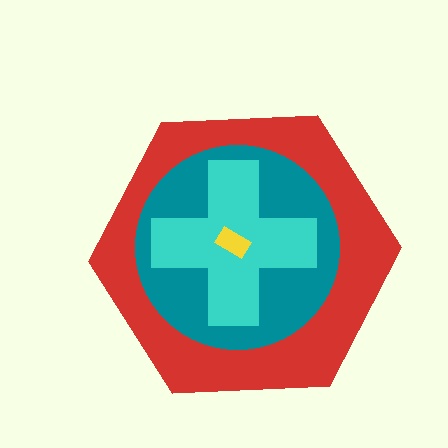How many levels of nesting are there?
4.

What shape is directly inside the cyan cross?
The yellow rectangle.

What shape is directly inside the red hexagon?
The teal circle.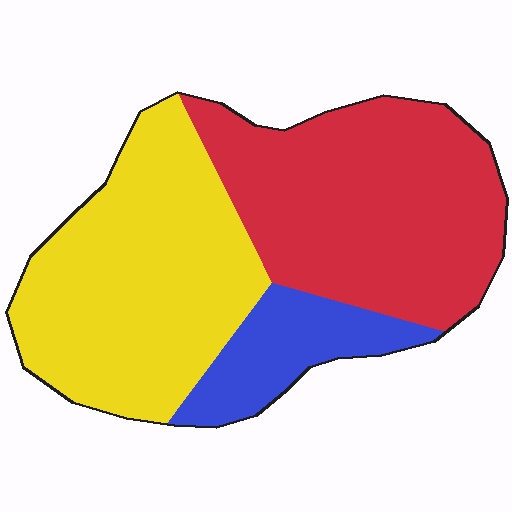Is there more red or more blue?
Red.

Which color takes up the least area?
Blue, at roughly 15%.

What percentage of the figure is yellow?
Yellow covers 43% of the figure.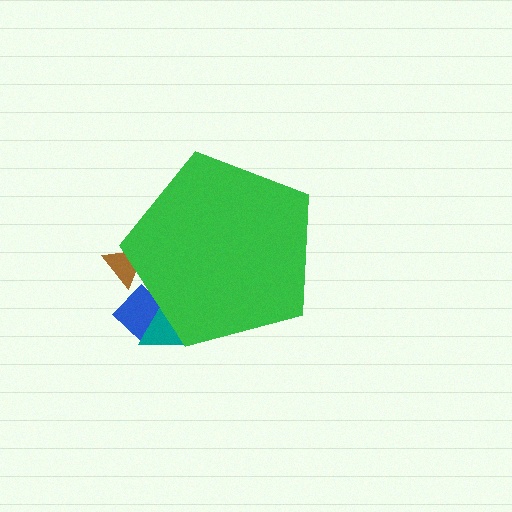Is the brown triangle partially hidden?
Yes, the brown triangle is partially hidden behind the green pentagon.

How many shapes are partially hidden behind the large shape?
3 shapes are partially hidden.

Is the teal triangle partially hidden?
Yes, the teal triangle is partially hidden behind the green pentagon.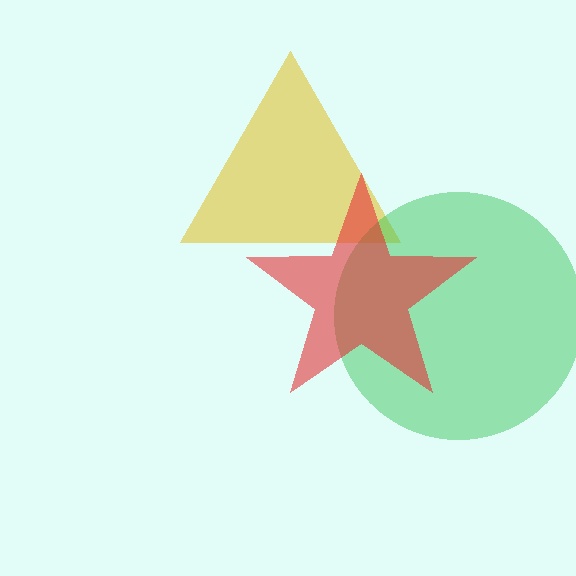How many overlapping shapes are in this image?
There are 3 overlapping shapes in the image.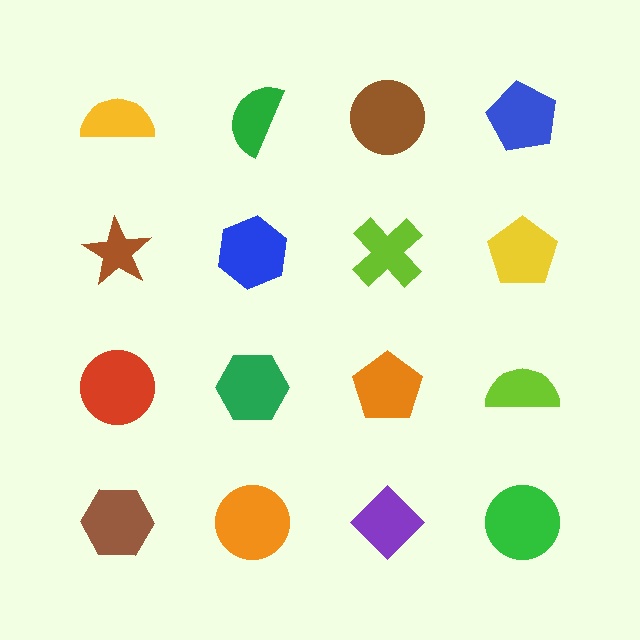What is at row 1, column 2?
A green semicircle.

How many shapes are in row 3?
4 shapes.